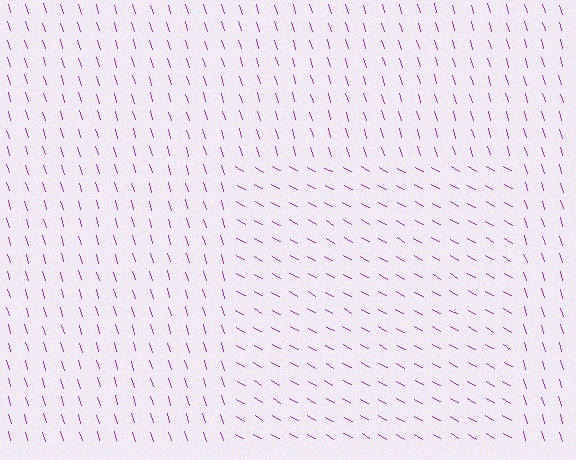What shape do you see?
I see a rectangle.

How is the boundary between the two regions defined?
The boundary is defined purely by a change in line orientation (approximately 45 degrees difference). All lines are the same color and thickness.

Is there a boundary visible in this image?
Yes, there is a texture boundary formed by a change in line orientation.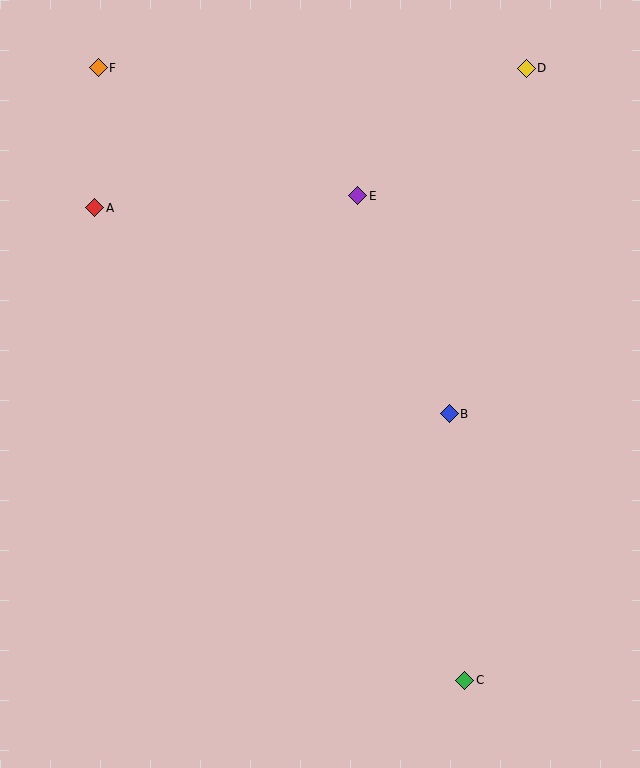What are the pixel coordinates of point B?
Point B is at (449, 414).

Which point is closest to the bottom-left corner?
Point C is closest to the bottom-left corner.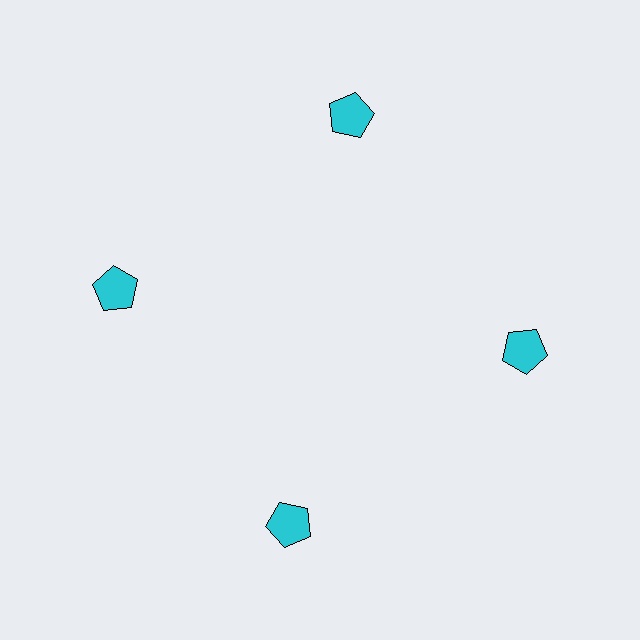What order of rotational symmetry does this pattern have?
This pattern has 4-fold rotational symmetry.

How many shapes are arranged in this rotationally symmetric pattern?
There are 4 shapes, arranged in 4 groups of 1.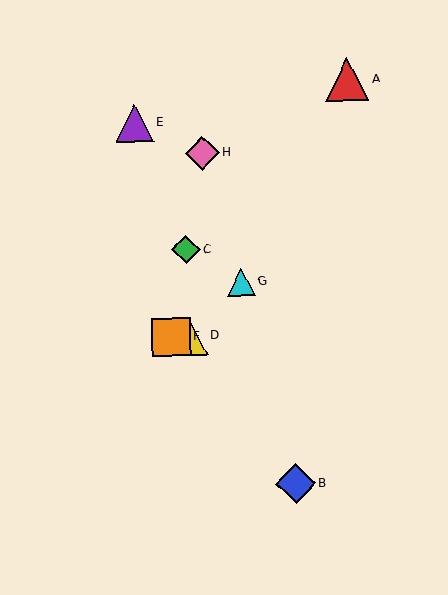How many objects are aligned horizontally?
2 objects (D, F) are aligned horizontally.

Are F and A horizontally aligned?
No, F is at y≈337 and A is at y≈80.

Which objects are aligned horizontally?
Objects D, F are aligned horizontally.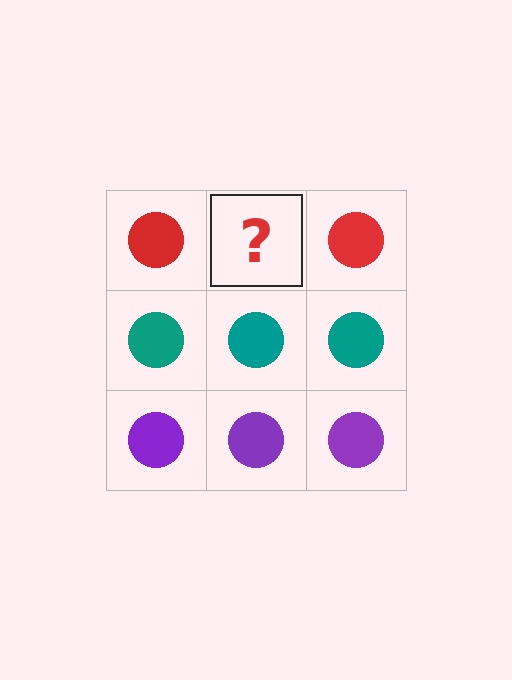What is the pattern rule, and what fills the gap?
The rule is that each row has a consistent color. The gap should be filled with a red circle.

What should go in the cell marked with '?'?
The missing cell should contain a red circle.